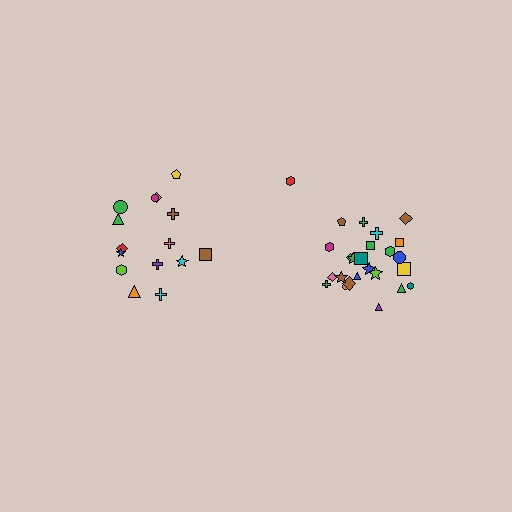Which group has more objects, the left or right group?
The right group.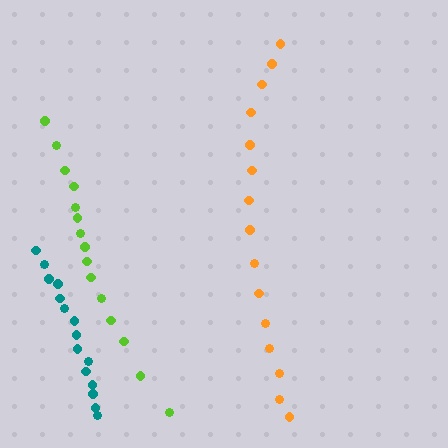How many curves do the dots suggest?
There are 3 distinct paths.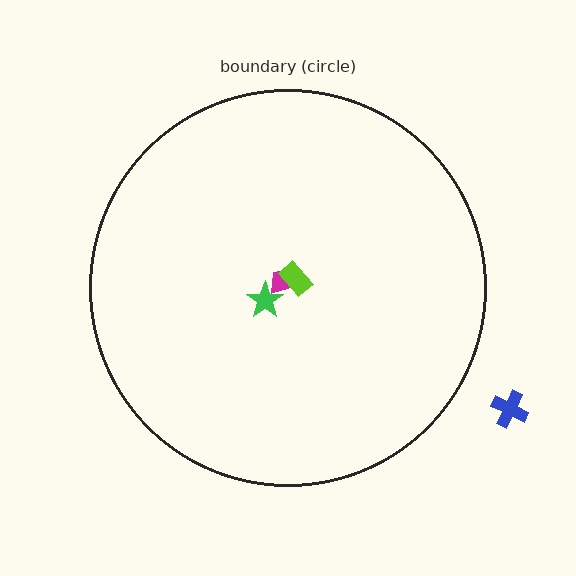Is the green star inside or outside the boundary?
Inside.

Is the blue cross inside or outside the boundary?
Outside.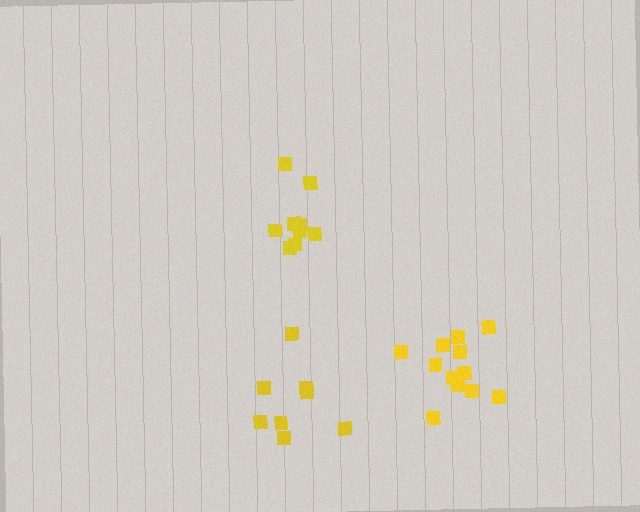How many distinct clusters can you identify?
There are 3 distinct clusters.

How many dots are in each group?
Group 1: 9 dots, Group 2: 12 dots, Group 3: 8 dots (29 total).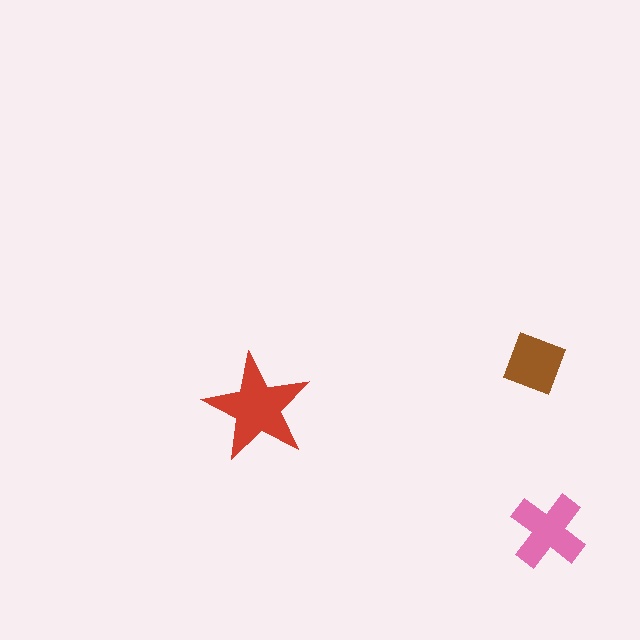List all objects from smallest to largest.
The brown square, the pink cross, the red star.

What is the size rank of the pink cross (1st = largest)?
2nd.